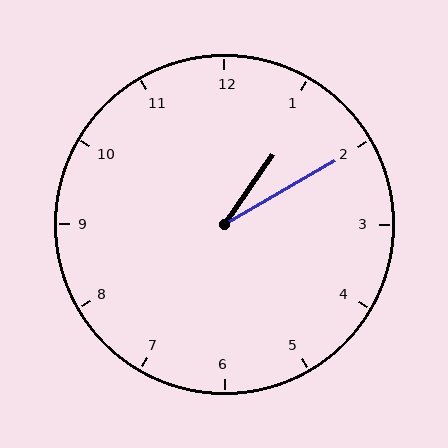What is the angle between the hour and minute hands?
Approximately 25 degrees.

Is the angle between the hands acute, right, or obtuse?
It is acute.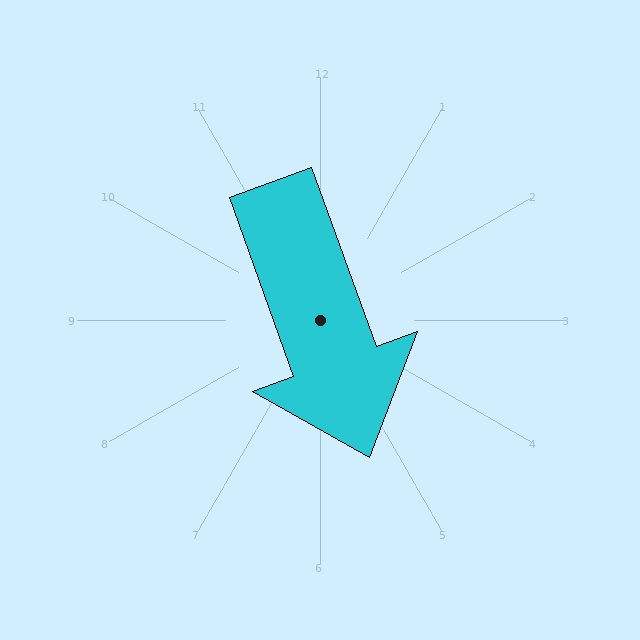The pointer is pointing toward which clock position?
Roughly 5 o'clock.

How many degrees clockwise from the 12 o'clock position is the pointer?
Approximately 160 degrees.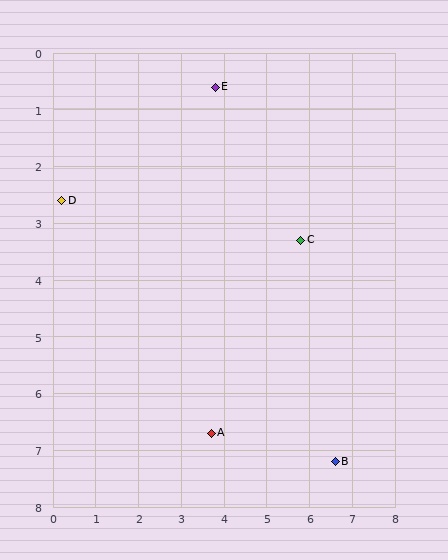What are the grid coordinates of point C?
Point C is at approximately (5.8, 3.3).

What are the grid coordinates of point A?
Point A is at approximately (3.7, 6.7).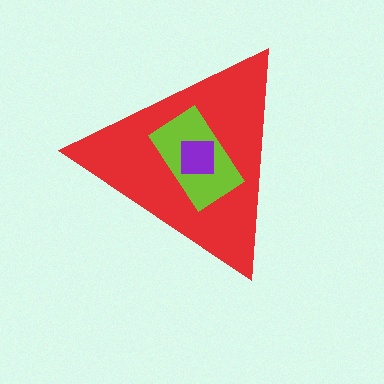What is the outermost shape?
The red triangle.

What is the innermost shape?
The purple square.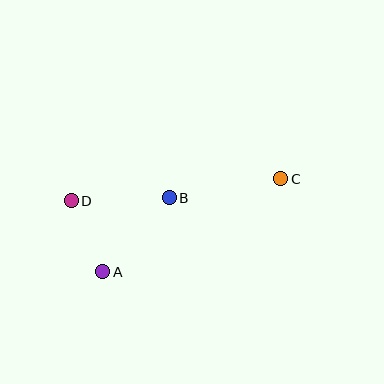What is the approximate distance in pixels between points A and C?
The distance between A and C is approximately 201 pixels.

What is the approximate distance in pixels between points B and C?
The distance between B and C is approximately 113 pixels.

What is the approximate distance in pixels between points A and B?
The distance between A and B is approximately 99 pixels.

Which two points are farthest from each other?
Points C and D are farthest from each other.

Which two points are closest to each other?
Points A and D are closest to each other.